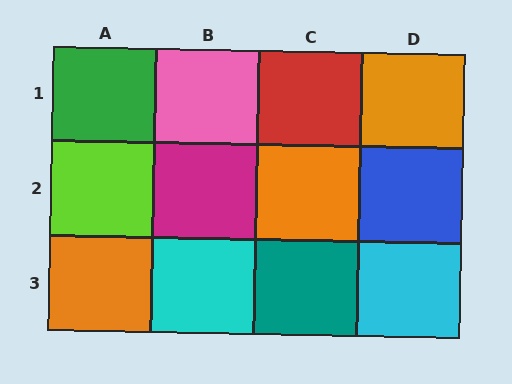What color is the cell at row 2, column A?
Lime.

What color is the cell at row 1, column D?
Orange.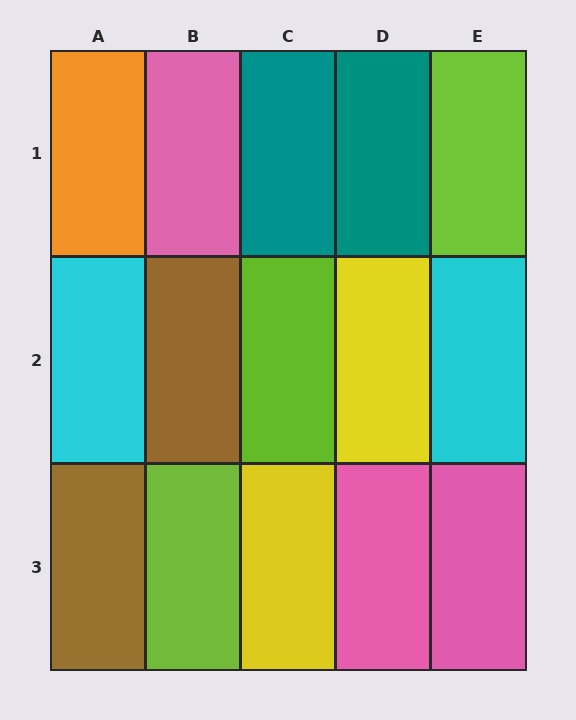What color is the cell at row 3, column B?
Lime.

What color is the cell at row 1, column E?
Lime.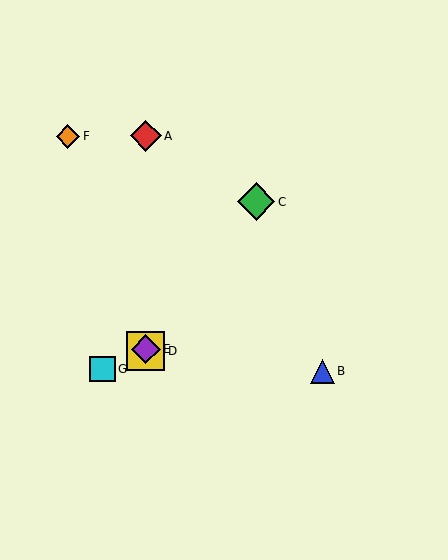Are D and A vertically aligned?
Yes, both are at x≈146.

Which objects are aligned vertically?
Objects A, D, E are aligned vertically.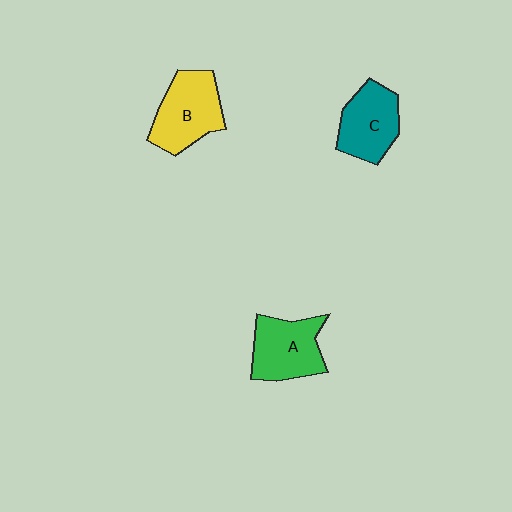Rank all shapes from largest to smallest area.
From largest to smallest: B (yellow), A (green), C (teal).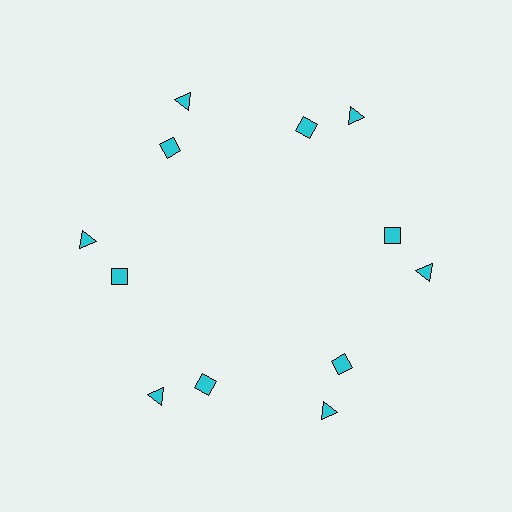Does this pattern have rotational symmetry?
Yes, this pattern has 6-fold rotational symmetry. It looks the same after rotating 60 degrees around the center.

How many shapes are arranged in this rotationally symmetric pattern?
There are 12 shapes, arranged in 6 groups of 2.